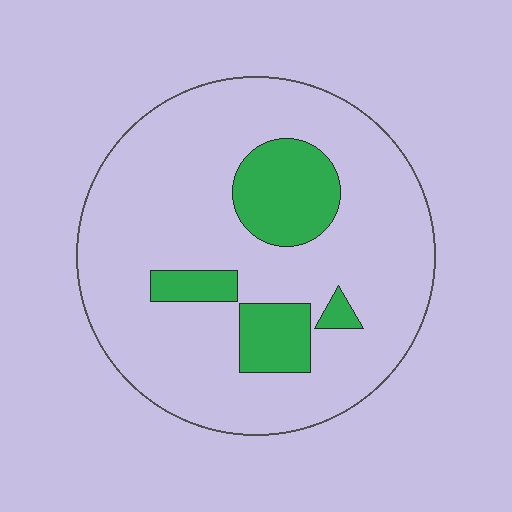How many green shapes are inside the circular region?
4.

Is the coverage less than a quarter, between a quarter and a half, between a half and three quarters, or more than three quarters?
Less than a quarter.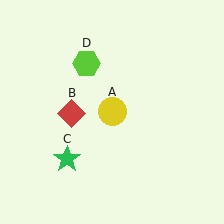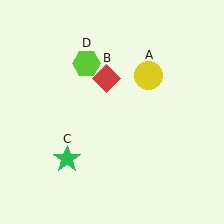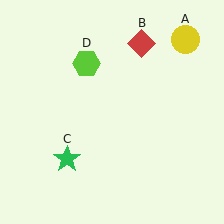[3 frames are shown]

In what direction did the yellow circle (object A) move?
The yellow circle (object A) moved up and to the right.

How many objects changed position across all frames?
2 objects changed position: yellow circle (object A), red diamond (object B).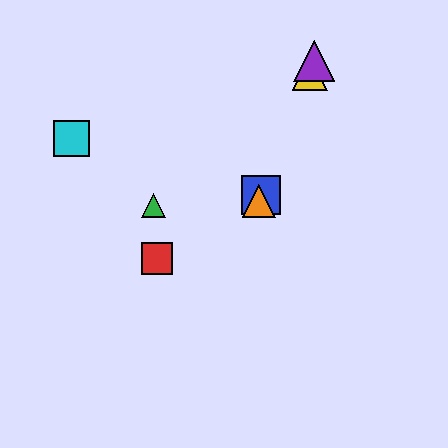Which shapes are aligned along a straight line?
The blue square, the yellow triangle, the purple triangle, the orange triangle are aligned along a straight line.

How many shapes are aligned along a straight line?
4 shapes (the blue square, the yellow triangle, the purple triangle, the orange triangle) are aligned along a straight line.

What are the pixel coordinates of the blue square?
The blue square is at (261, 195).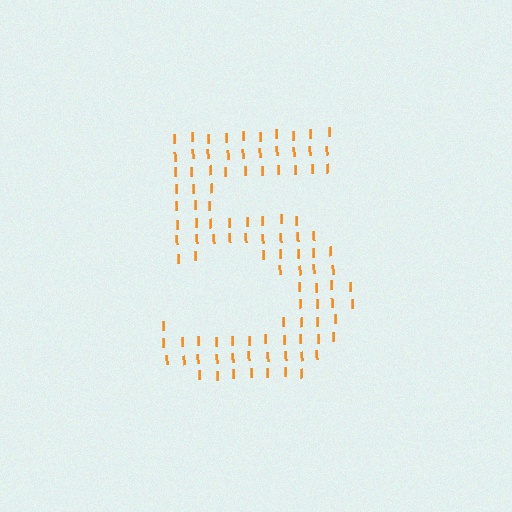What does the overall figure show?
The overall figure shows the digit 5.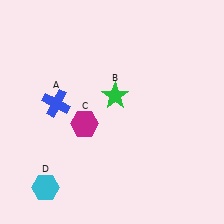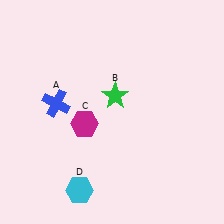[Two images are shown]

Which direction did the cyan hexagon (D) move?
The cyan hexagon (D) moved right.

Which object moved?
The cyan hexagon (D) moved right.